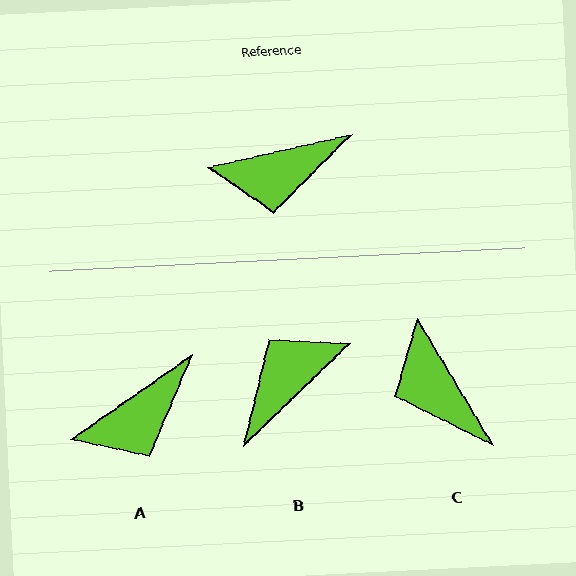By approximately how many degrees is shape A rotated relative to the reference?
Approximately 22 degrees counter-clockwise.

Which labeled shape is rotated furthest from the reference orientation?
B, about 149 degrees away.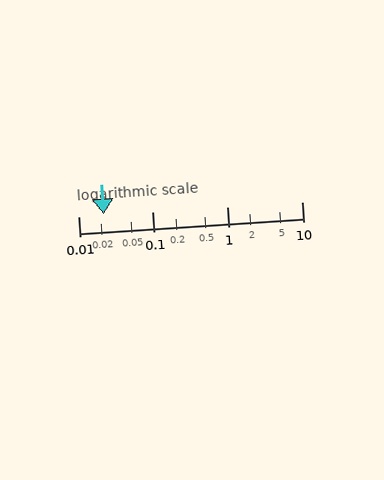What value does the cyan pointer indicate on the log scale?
The pointer indicates approximately 0.022.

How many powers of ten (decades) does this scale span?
The scale spans 3 decades, from 0.01 to 10.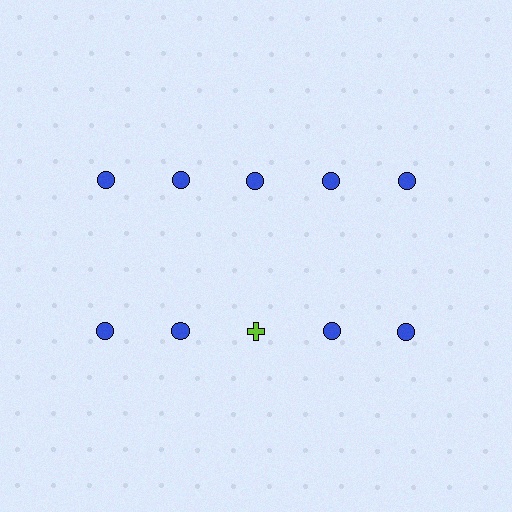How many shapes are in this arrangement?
There are 10 shapes arranged in a grid pattern.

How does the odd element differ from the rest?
It differs in both color (lime instead of blue) and shape (cross instead of circle).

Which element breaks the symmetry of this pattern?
The lime cross in the second row, center column breaks the symmetry. All other shapes are blue circles.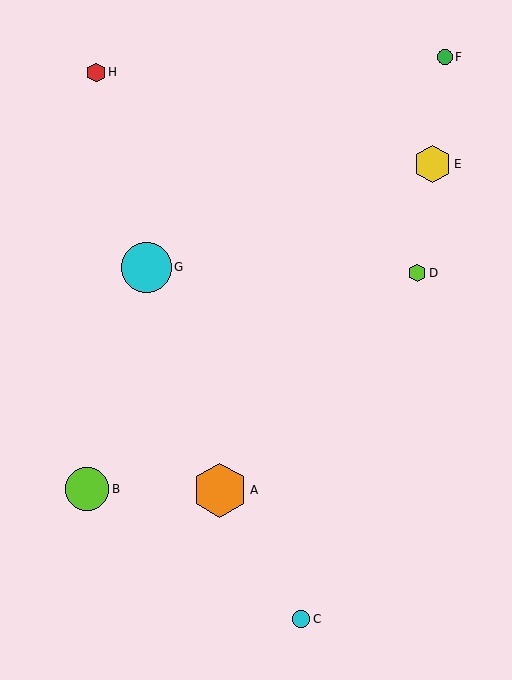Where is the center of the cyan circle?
The center of the cyan circle is at (301, 619).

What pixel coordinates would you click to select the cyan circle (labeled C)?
Click at (301, 619) to select the cyan circle C.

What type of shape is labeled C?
Shape C is a cyan circle.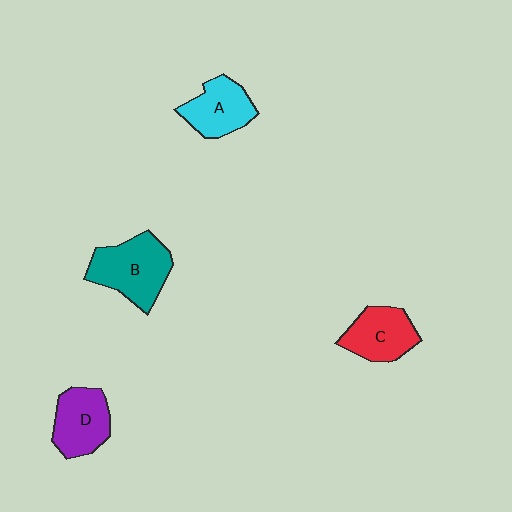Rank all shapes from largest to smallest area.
From largest to smallest: B (teal), D (purple), C (red), A (cyan).